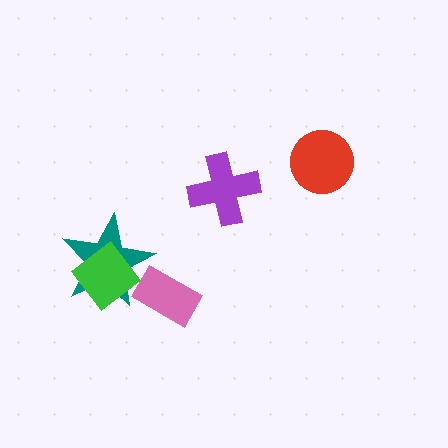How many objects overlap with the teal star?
2 objects overlap with the teal star.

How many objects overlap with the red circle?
0 objects overlap with the red circle.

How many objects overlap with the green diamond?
1 object overlaps with the green diamond.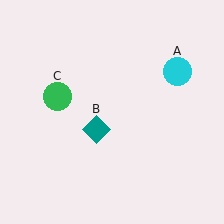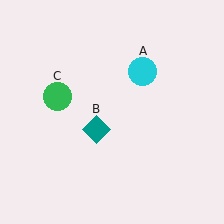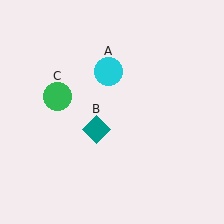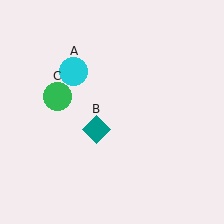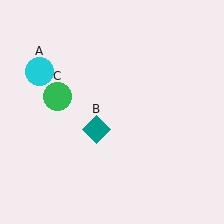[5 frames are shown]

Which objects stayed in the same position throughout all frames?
Teal diamond (object B) and green circle (object C) remained stationary.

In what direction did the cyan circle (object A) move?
The cyan circle (object A) moved left.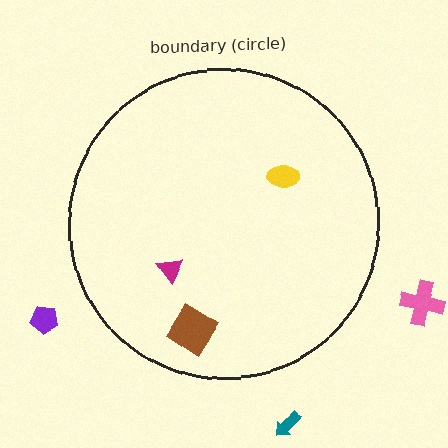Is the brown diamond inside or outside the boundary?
Inside.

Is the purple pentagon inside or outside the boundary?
Outside.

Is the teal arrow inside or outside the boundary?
Outside.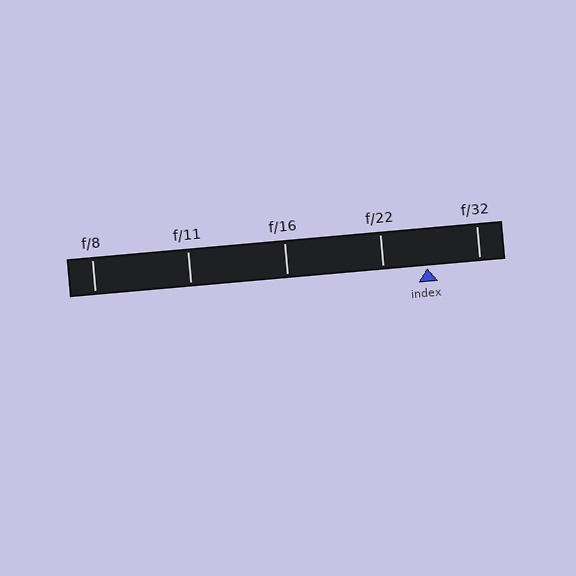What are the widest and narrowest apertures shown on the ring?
The widest aperture shown is f/8 and the narrowest is f/32.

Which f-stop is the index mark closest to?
The index mark is closest to f/22.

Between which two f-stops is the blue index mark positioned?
The index mark is between f/22 and f/32.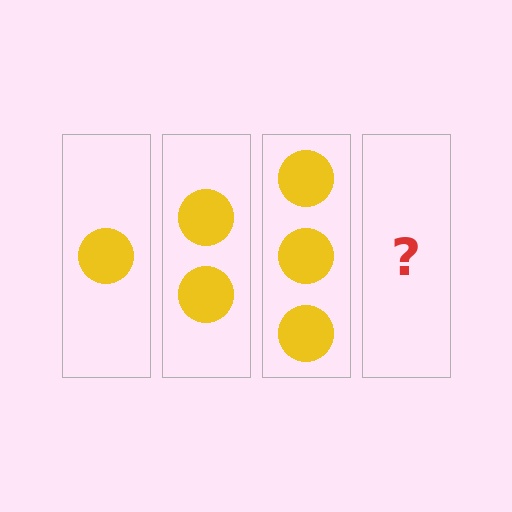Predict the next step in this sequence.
The next step is 4 circles.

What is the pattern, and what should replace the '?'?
The pattern is that each step adds one more circle. The '?' should be 4 circles.